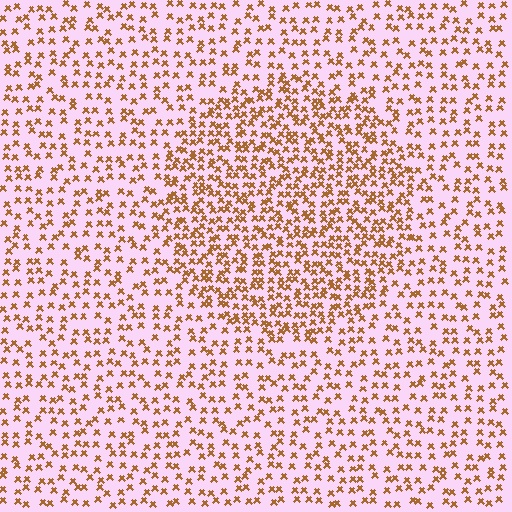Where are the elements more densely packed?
The elements are more densely packed inside the circle boundary.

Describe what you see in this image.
The image contains small brown elements arranged at two different densities. A circle-shaped region is visible where the elements are more densely packed than the surrounding area.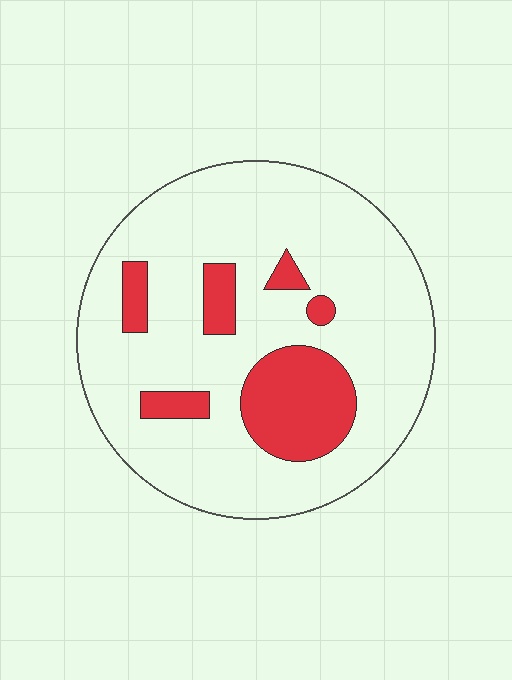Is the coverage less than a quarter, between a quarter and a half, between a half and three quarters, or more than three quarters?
Less than a quarter.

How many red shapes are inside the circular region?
6.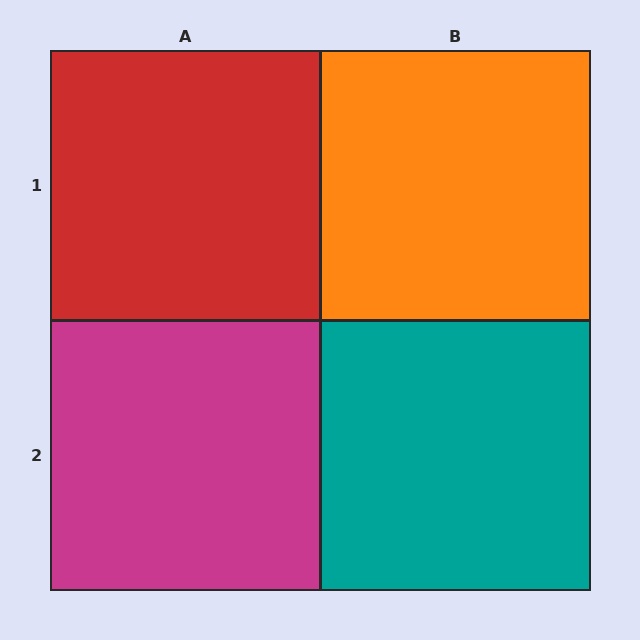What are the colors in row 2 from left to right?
Magenta, teal.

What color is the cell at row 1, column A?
Red.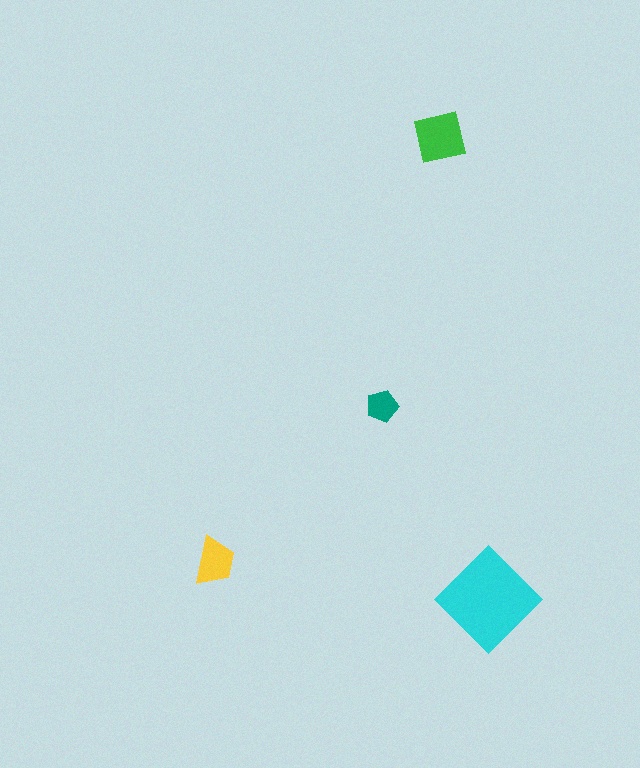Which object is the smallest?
The teal pentagon.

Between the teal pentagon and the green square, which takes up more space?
The green square.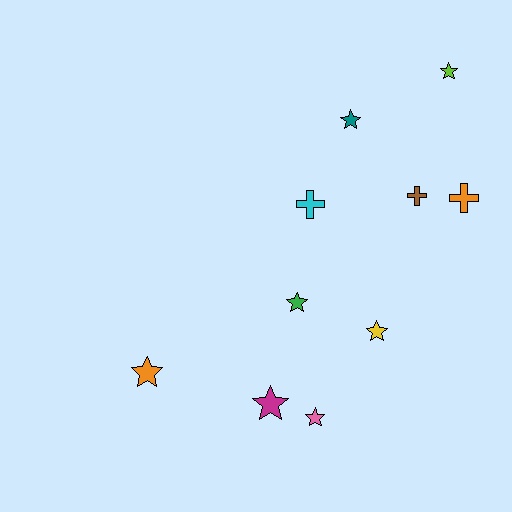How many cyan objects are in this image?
There is 1 cyan object.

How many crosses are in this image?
There are 3 crosses.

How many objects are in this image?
There are 10 objects.